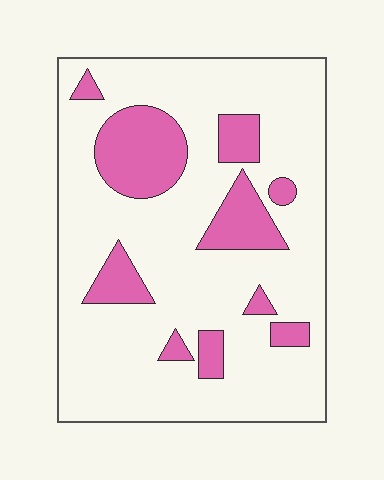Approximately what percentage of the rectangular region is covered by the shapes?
Approximately 20%.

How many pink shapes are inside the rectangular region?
10.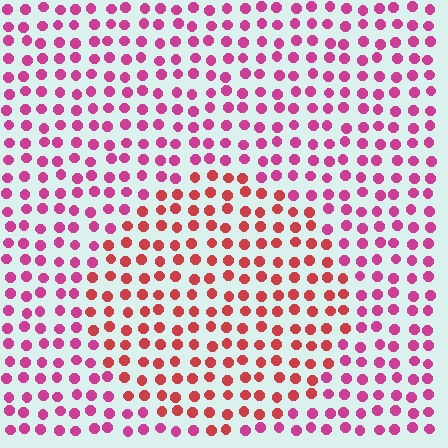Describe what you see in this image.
The image is filled with small magenta elements in a uniform arrangement. A circle-shaped region is visible where the elements are tinted to a slightly different hue, forming a subtle color boundary.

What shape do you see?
I see a circle.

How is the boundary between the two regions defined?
The boundary is defined purely by a slight shift in hue (about 33 degrees). Spacing, size, and orientation are identical on both sides.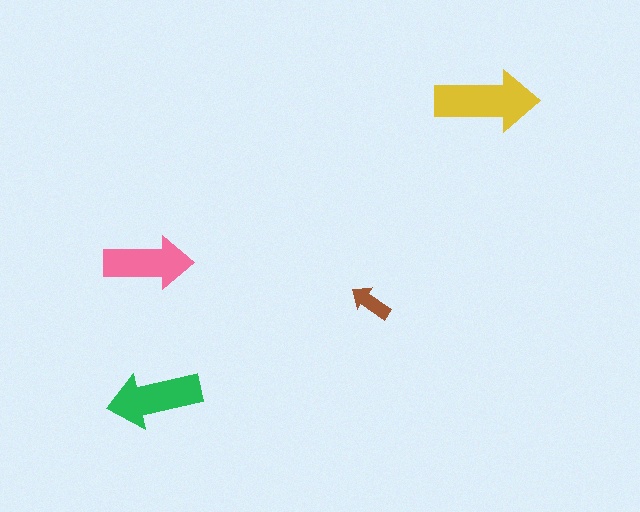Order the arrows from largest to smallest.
the yellow one, the green one, the pink one, the brown one.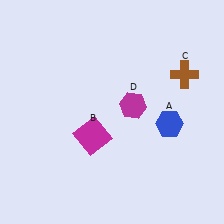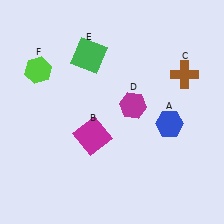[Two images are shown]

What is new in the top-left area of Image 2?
A green square (E) was added in the top-left area of Image 2.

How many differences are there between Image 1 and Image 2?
There are 2 differences between the two images.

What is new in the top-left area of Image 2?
A lime hexagon (F) was added in the top-left area of Image 2.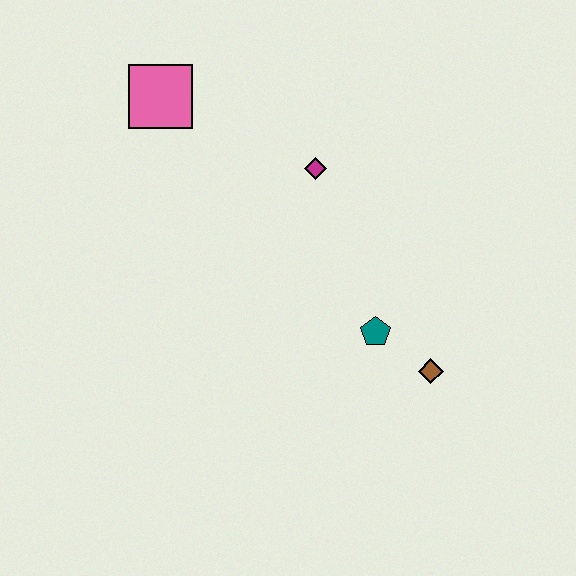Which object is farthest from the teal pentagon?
The pink square is farthest from the teal pentagon.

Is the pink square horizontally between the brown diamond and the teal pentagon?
No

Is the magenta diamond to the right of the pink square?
Yes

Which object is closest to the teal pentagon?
The brown diamond is closest to the teal pentagon.